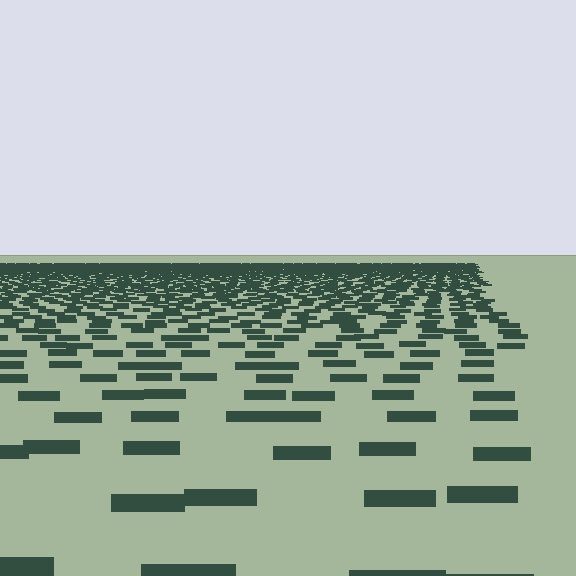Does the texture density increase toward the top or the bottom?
Density increases toward the top.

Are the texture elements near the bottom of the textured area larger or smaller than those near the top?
Larger. Near the bottom, elements are closer to the viewer and appear at a bigger on-screen size.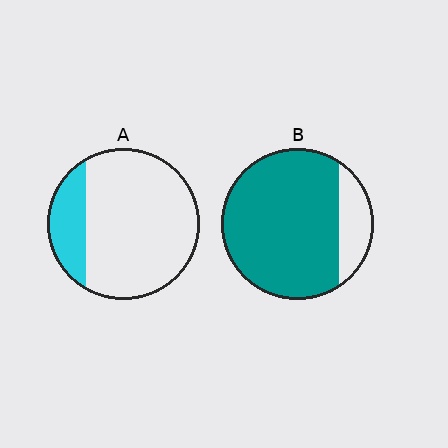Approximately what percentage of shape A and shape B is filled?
A is approximately 20% and B is approximately 85%.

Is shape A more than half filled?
No.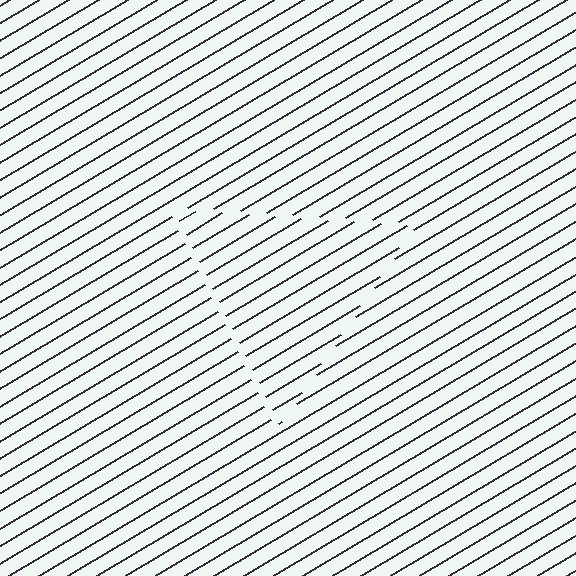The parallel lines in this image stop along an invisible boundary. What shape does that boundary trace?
An illusory triangle. The interior of the shape contains the same grating, shifted by half a period — the contour is defined by the phase discontinuity where line-ends from the inner and outer gratings abut.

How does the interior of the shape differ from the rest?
The interior of the shape contains the same grating, shifted by half a period — the contour is defined by the phase discontinuity where line-ends from the inner and outer gratings abut.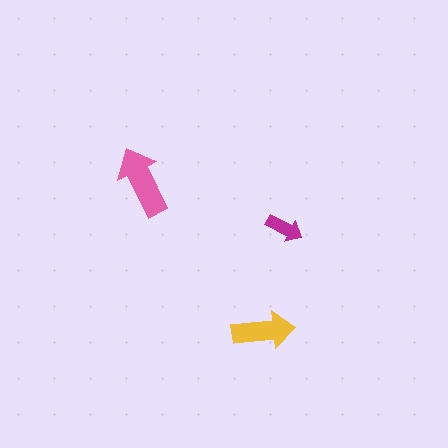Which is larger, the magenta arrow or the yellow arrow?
The yellow one.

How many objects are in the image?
There are 3 objects in the image.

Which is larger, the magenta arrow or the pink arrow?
The pink one.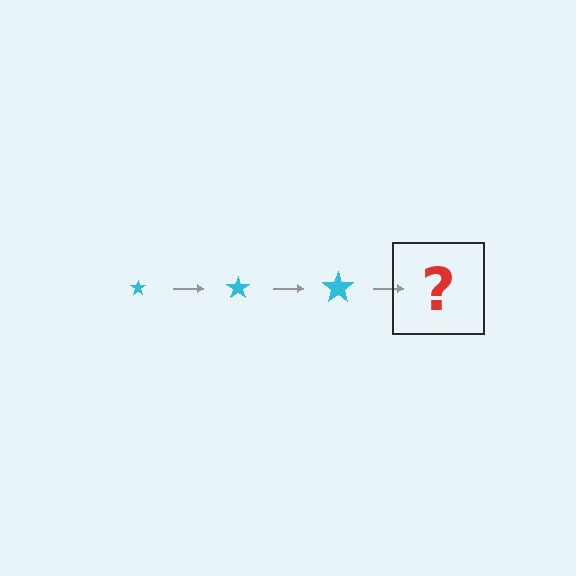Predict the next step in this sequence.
The next step is a cyan star, larger than the previous one.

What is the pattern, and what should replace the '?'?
The pattern is that the star gets progressively larger each step. The '?' should be a cyan star, larger than the previous one.